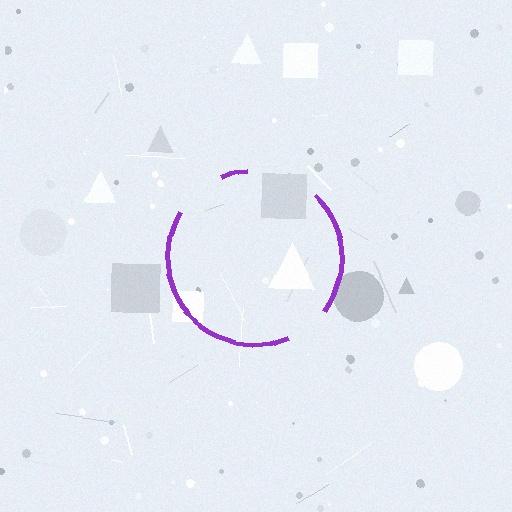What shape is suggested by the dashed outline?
The dashed outline suggests a circle.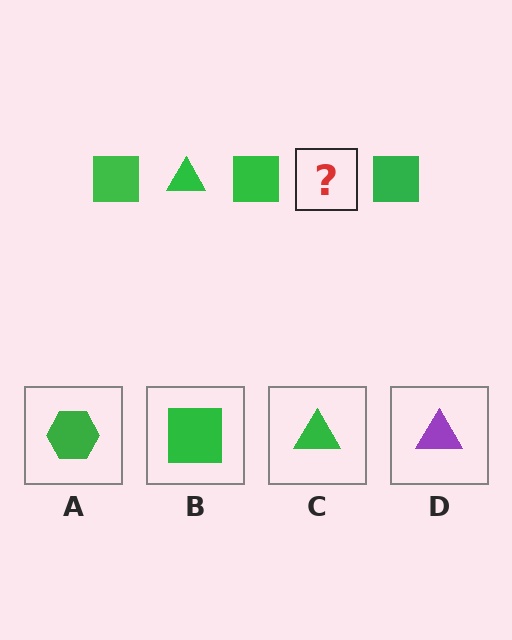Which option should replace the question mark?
Option C.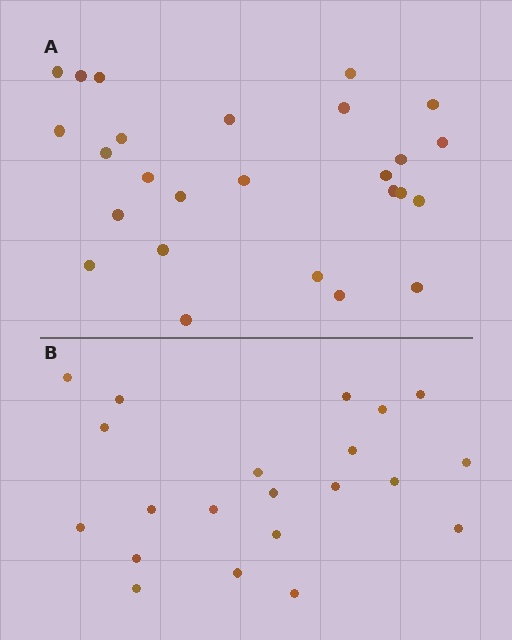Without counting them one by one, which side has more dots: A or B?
Region A (the top region) has more dots.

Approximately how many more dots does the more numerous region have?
Region A has about 5 more dots than region B.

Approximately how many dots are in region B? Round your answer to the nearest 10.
About 20 dots. (The exact count is 21, which rounds to 20.)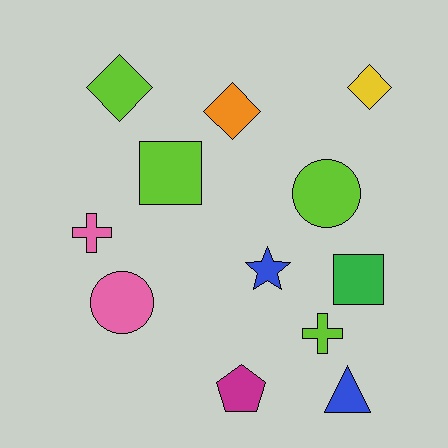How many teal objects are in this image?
There are no teal objects.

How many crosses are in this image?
There are 2 crosses.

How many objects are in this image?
There are 12 objects.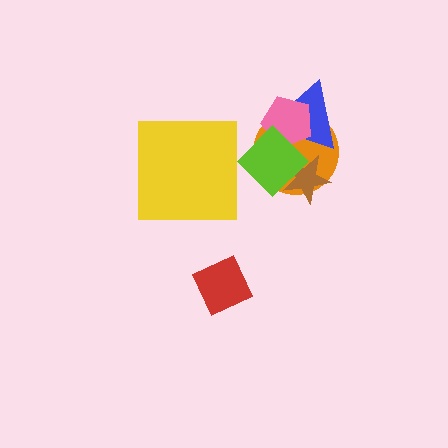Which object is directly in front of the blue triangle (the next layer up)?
The pink pentagon is directly in front of the blue triangle.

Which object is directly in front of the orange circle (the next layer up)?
The blue triangle is directly in front of the orange circle.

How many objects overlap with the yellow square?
0 objects overlap with the yellow square.